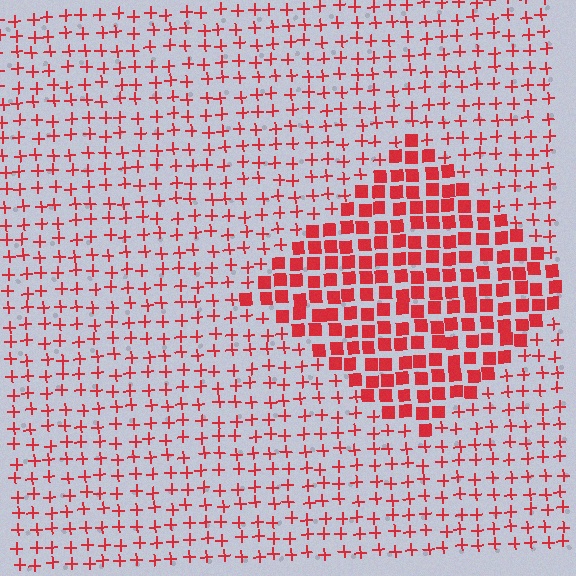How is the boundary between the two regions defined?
The boundary is defined by a change in element shape: squares inside vs. plus signs outside. All elements share the same color and spacing.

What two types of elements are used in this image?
The image uses squares inside the diamond region and plus signs outside it.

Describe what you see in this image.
The image is filled with small red elements arranged in a uniform grid. A diamond-shaped region contains squares, while the surrounding area contains plus signs. The boundary is defined purely by the change in element shape.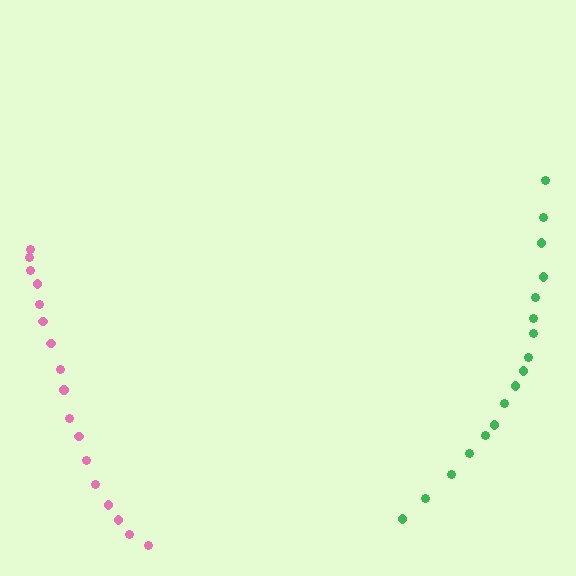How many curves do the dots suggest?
There are 2 distinct paths.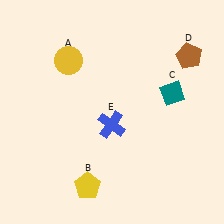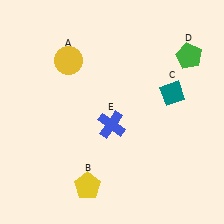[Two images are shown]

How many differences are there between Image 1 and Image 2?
There is 1 difference between the two images.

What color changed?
The pentagon (D) changed from brown in Image 1 to green in Image 2.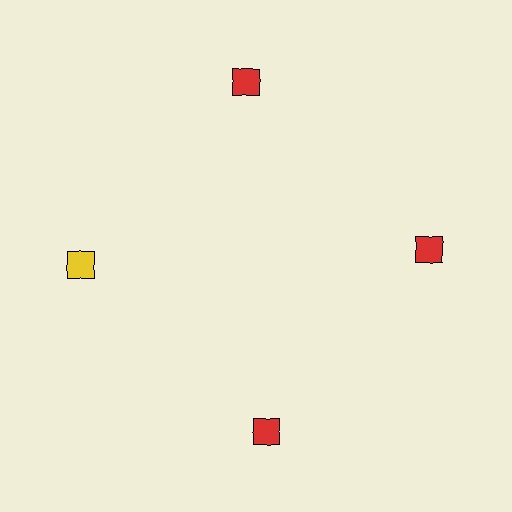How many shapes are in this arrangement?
There are 4 shapes arranged in a ring pattern.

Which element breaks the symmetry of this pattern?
The yellow diamond at roughly the 9 o'clock position breaks the symmetry. All other shapes are red diamonds.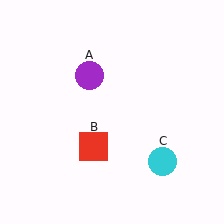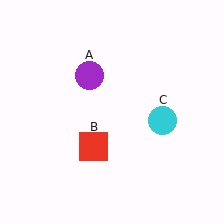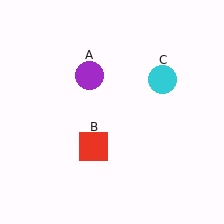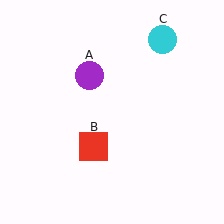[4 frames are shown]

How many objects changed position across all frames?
1 object changed position: cyan circle (object C).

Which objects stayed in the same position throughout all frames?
Purple circle (object A) and red square (object B) remained stationary.